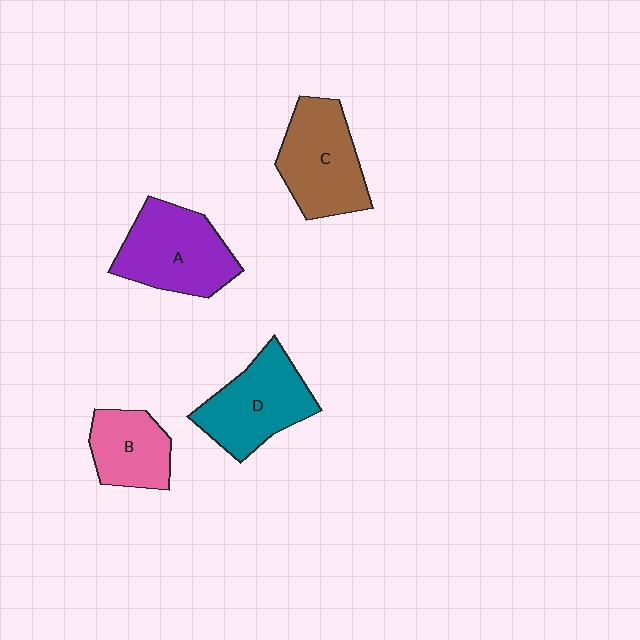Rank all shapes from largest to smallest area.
From largest to smallest: A (purple), C (brown), D (teal), B (pink).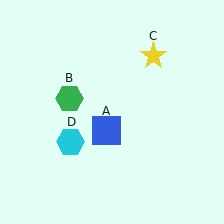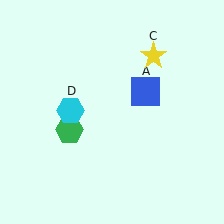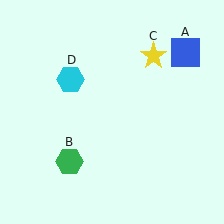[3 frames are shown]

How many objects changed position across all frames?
3 objects changed position: blue square (object A), green hexagon (object B), cyan hexagon (object D).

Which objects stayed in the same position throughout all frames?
Yellow star (object C) remained stationary.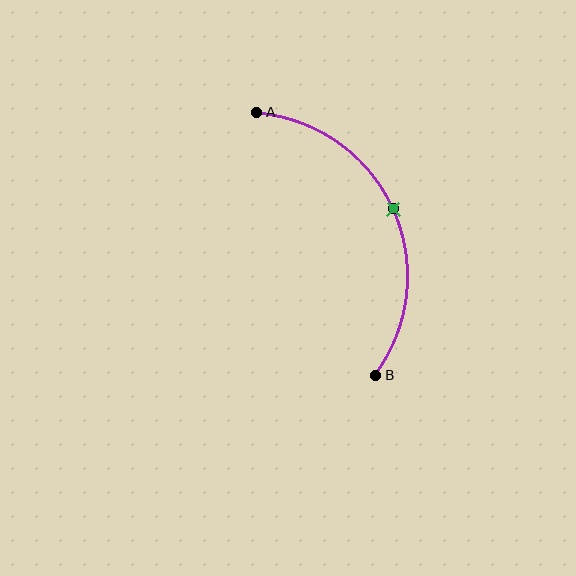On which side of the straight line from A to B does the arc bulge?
The arc bulges to the right of the straight line connecting A and B.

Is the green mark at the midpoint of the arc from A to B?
Yes. The green mark lies on the arc at equal arc-length from both A and B — it is the arc midpoint.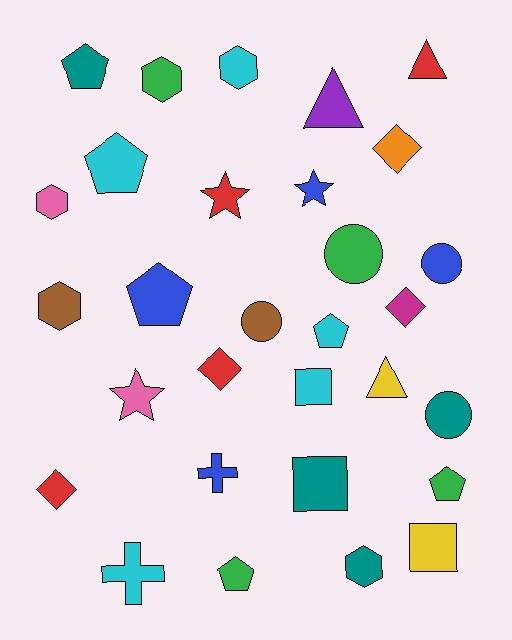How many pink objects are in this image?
There are 2 pink objects.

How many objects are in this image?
There are 30 objects.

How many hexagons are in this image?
There are 5 hexagons.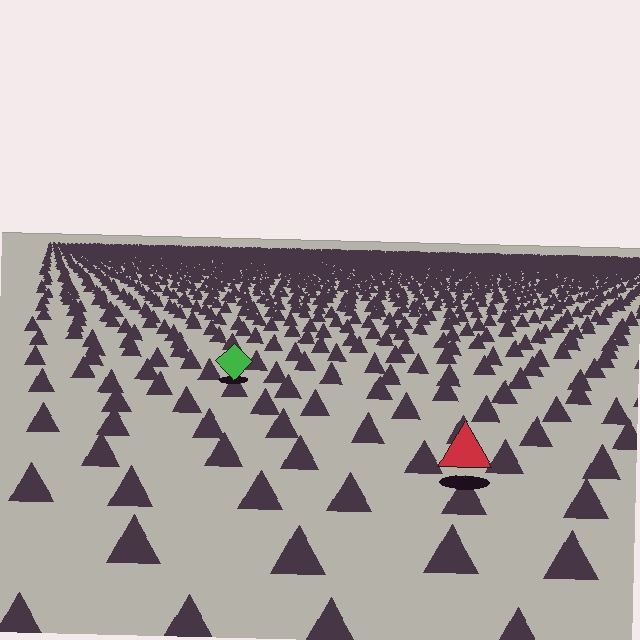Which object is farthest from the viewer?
The green diamond is farthest from the viewer. It appears smaller and the ground texture around it is denser.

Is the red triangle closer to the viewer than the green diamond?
Yes. The red triangle is closer — you can tell from the texture gradient: the ground texture is coarser near it.